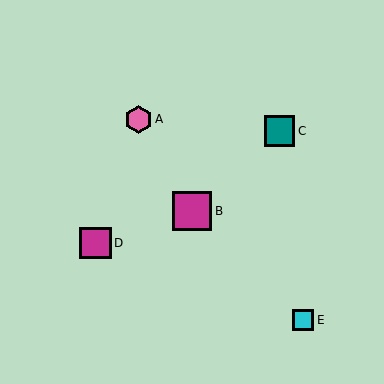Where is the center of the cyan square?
The center of the cyan square is at (303, 320).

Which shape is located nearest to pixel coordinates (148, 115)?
The pink hexagon (labeled A) at (138, 119) is nearest to that location.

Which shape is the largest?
The magenta square (labeled B) is the largest.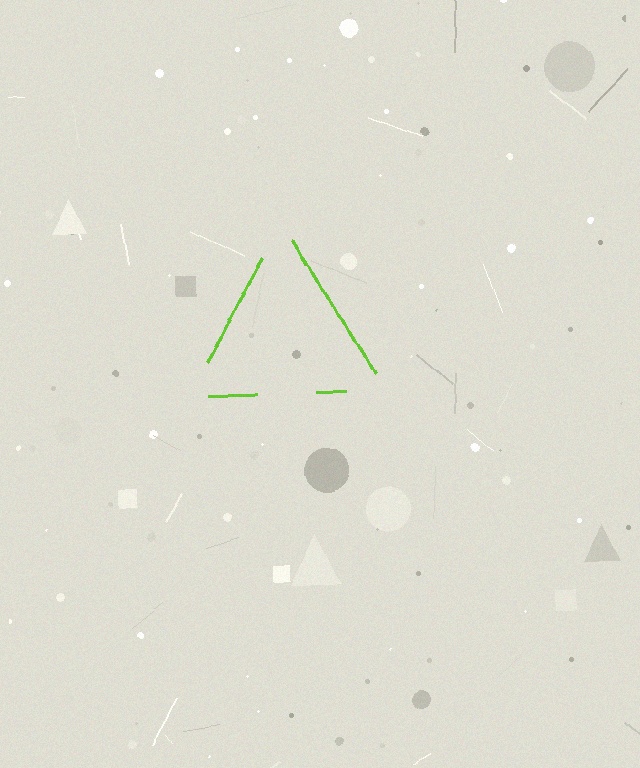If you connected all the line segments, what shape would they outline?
They would outline a triangle.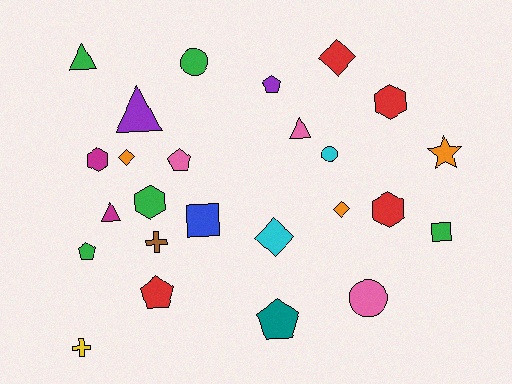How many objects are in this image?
There are 25 objects.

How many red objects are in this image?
There are 4 red objects.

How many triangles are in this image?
There are 4 triangles.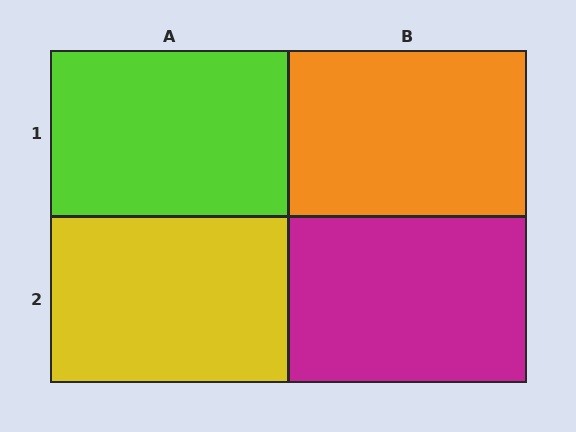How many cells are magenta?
1 cell is magenta.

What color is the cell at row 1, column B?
Orange.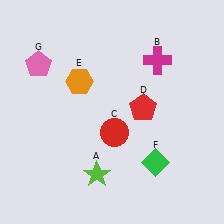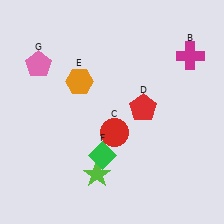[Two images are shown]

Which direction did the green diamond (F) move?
The green diamond (F) moved left.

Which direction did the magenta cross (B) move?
The magenta cross (B) moved right.